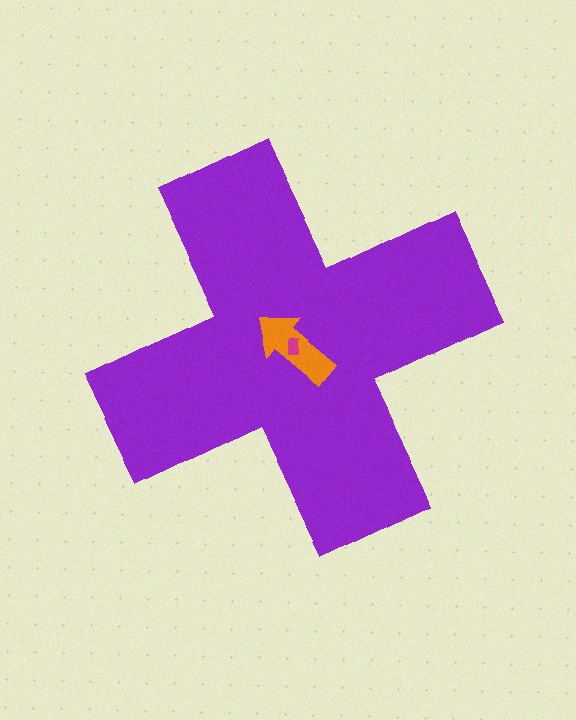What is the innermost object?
The magenta rectangle.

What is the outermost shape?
The purple cross.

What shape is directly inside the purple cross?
The orange arrow.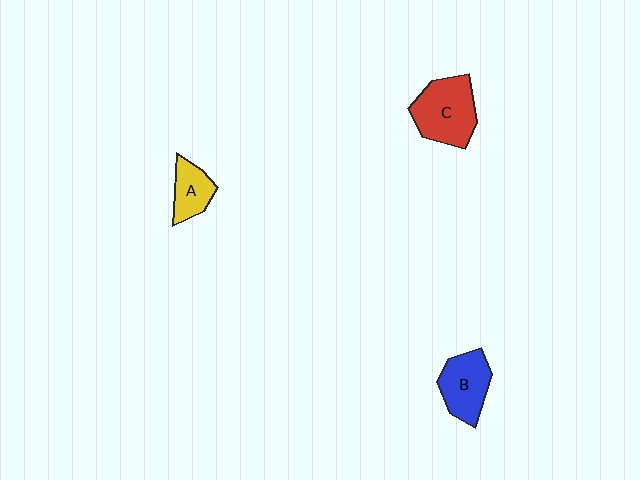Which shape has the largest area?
Shape C (red).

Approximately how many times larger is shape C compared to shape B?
Approximately 1.3 times.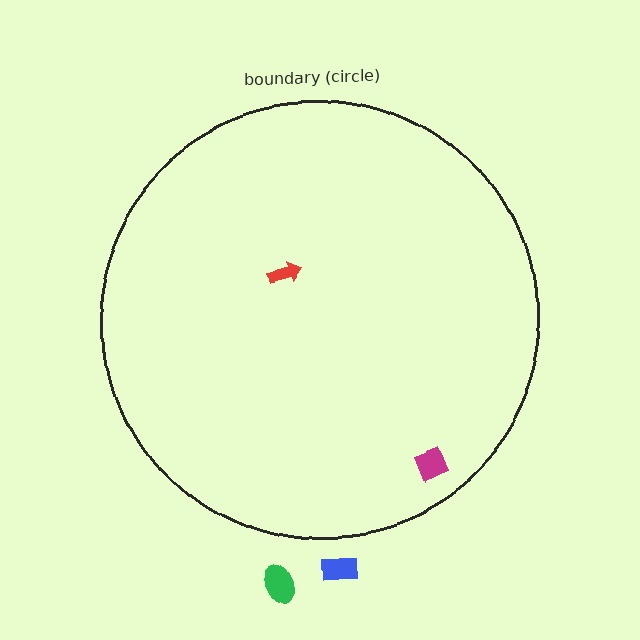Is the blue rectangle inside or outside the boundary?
Outside.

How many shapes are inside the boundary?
2 inside, 2 outside.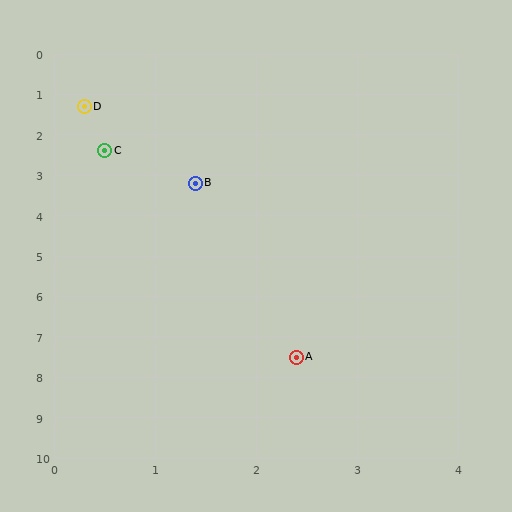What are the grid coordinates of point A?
Point A is at approximately (2.4, 7.5).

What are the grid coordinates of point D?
Point D is at approximately (0.3, 1.3).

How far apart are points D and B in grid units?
Points D and B are about 2.2 grid units apart.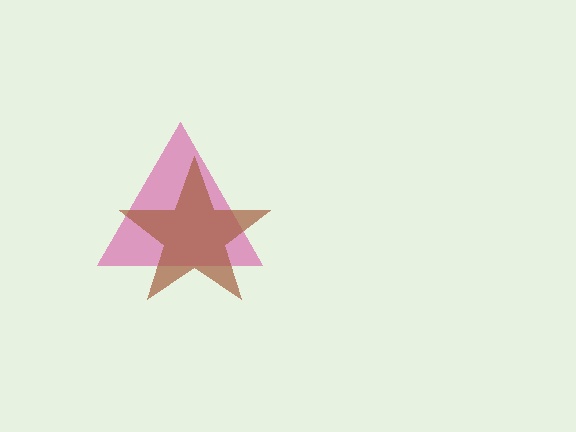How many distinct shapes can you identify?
There are 2 distinct shapes: a magenta triangle, a brown star.